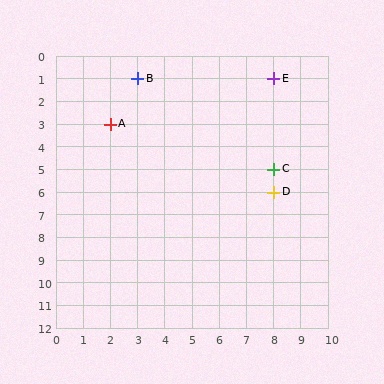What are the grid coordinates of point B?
Point B is at grid coordinates (3, 1).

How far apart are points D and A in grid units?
Points D and A are 6 columns and 3 rows apart (about 6.7 grid units diagonally).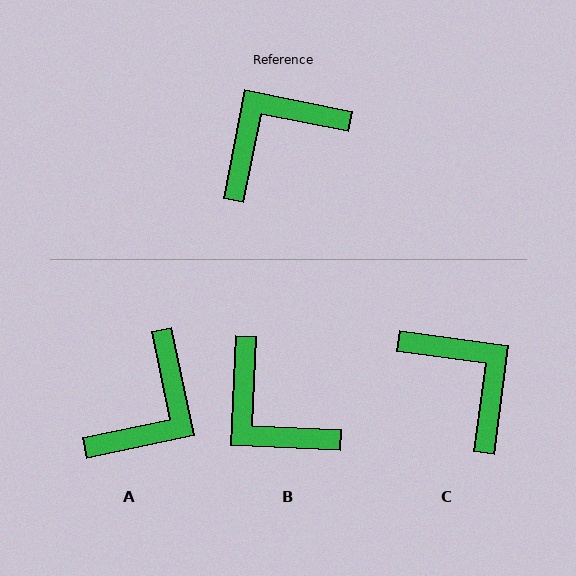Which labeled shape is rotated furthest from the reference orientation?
A, about 157 degrees away.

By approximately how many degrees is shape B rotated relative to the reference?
Approximately 99 degrees counter-clockwise.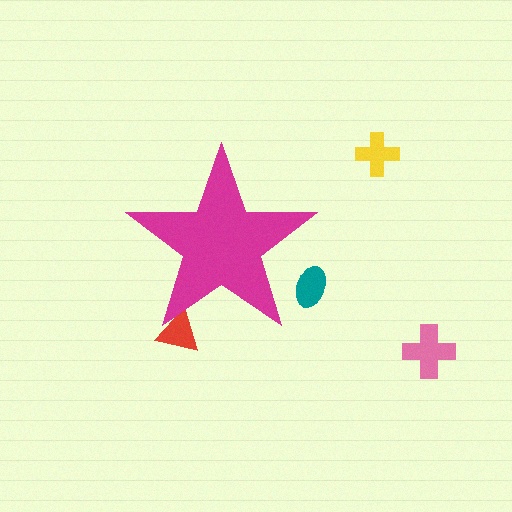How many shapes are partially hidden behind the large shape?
2 shapes are partially hidden.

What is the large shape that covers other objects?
A magenta star.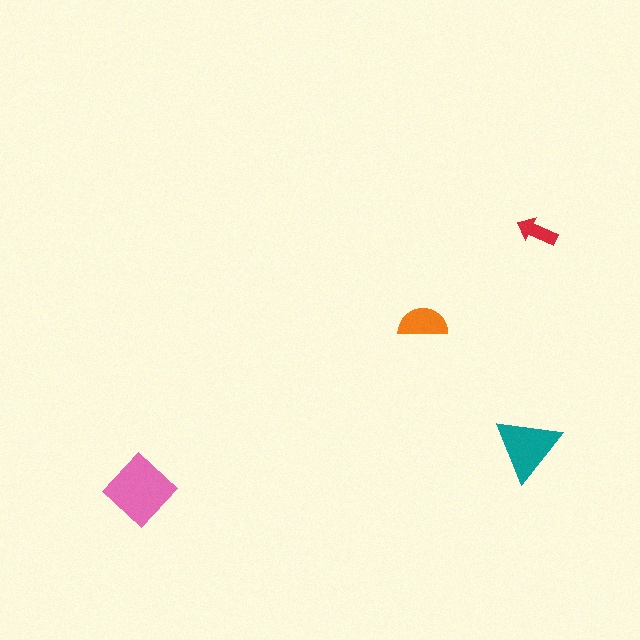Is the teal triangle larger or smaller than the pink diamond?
Smaller.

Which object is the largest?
The pink diamond.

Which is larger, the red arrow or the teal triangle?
The teal triangle.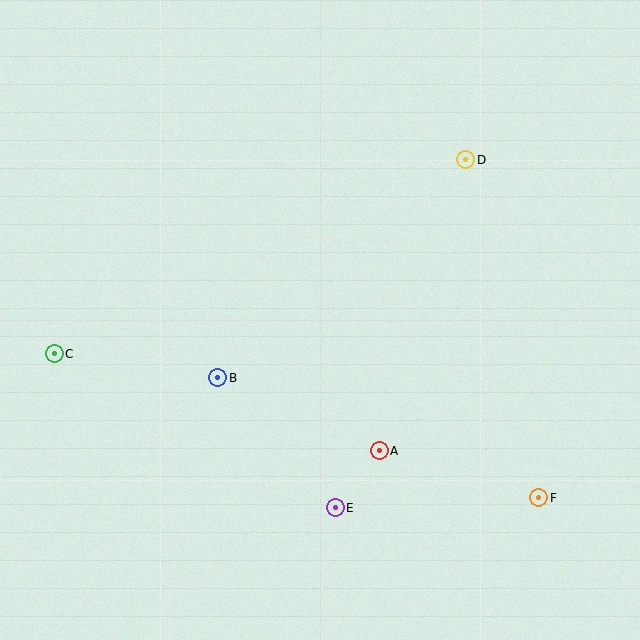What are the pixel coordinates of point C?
Point C is at (54, 354).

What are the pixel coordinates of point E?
Point E is at (335, 508).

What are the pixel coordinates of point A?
Point A is at (379, 451).